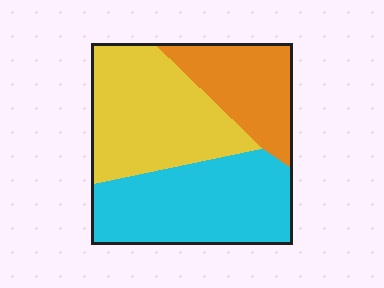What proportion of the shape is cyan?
Cyan covers around 40% of the shape.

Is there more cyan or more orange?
Cyan.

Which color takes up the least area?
Orange, at roughly 25%.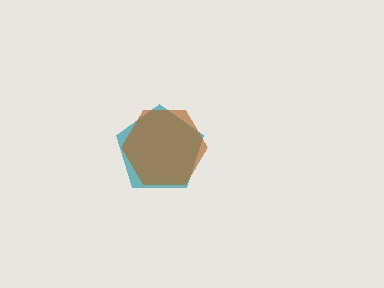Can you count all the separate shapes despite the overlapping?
Yes, there are 2 separate shapes.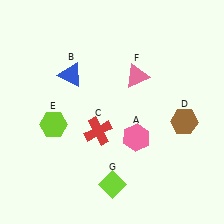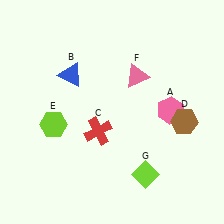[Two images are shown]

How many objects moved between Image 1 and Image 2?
2 objects moved between the two images.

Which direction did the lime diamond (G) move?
The lime diamond (G) moved right.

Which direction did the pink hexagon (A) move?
The pink hexagon (A) moved right.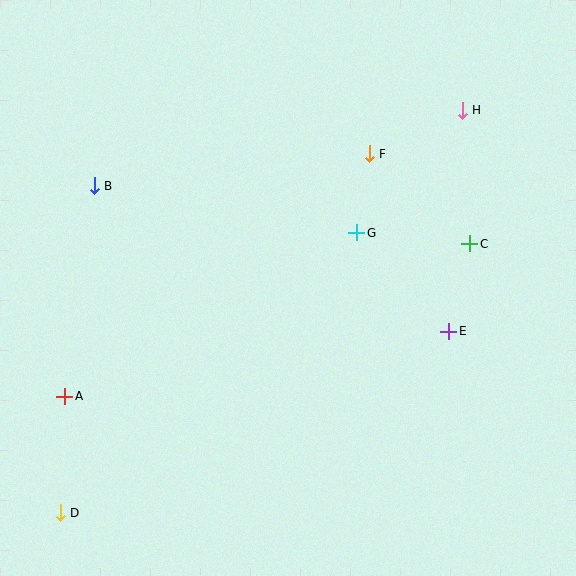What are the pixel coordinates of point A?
Point A is at (65, 396).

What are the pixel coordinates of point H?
Point H is at (462, 110).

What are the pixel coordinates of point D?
Point D is at (60, 513).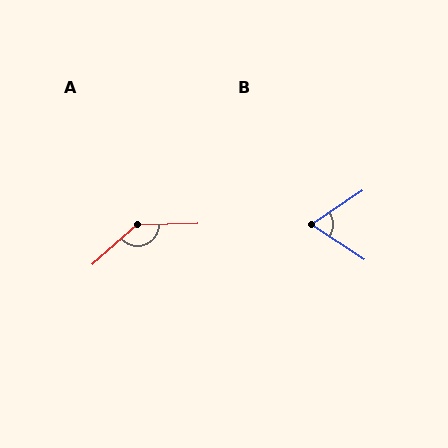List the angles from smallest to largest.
B (67°), A (140°).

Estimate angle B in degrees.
Approximately 67 degrees.